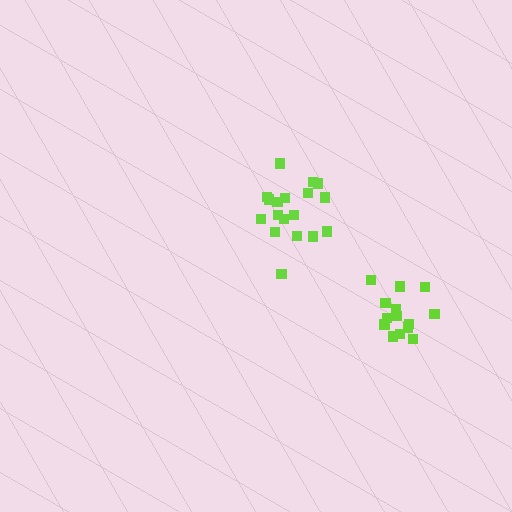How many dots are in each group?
Group 1: 18 dots, Group 2: 14 dots (32 total).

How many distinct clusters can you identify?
There are 2 distinct clusters.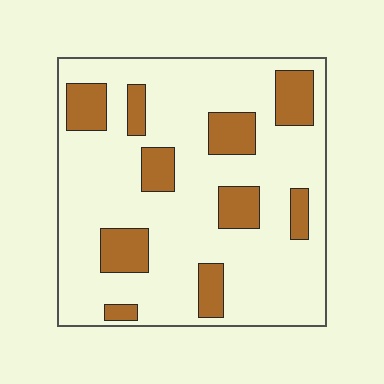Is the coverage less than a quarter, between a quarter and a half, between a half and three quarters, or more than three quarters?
Less than a quarter.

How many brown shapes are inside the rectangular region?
10.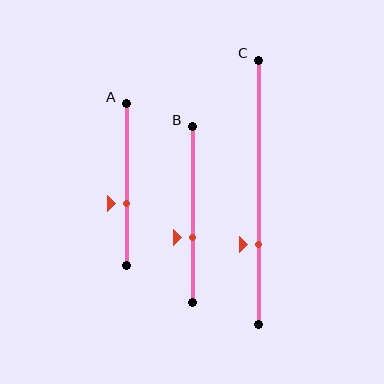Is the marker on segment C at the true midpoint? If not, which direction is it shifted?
No, the marker on segment C is shifted downward by about 20% of the segment length.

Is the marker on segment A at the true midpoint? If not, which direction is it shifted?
No, the marker on segment A is shifted downward by about 12% of the segment length.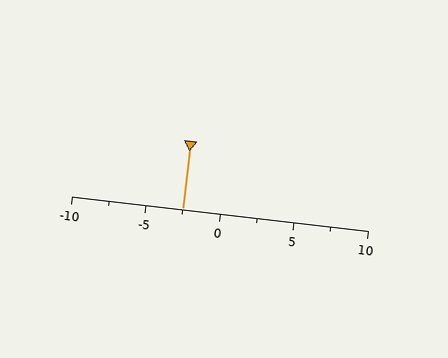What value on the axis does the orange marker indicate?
The marker indicates approximately -2.5.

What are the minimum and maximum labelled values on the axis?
The axis runs from -10 to 10.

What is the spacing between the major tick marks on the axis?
The major ticks are spaced 5 apart.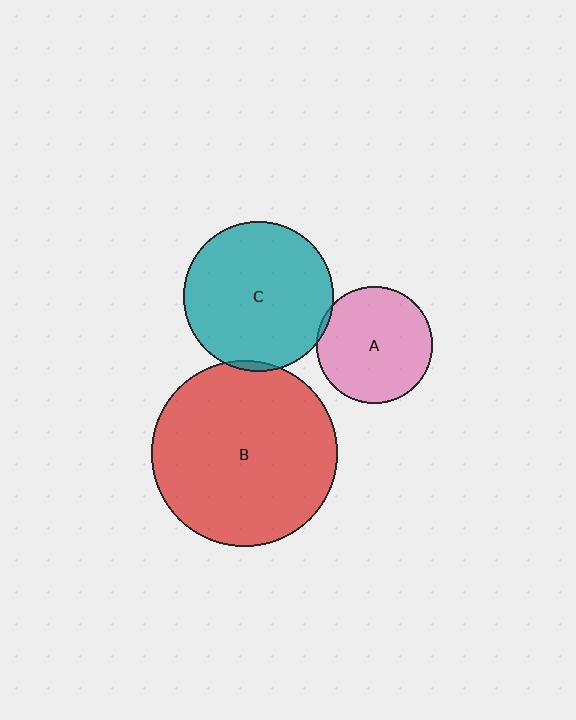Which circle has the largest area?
Circle B (red).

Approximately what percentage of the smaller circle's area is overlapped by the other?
Approximately 5%.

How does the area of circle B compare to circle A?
Approximately 2.5 times.